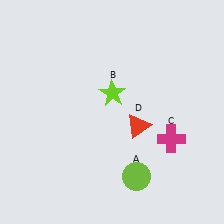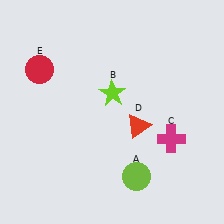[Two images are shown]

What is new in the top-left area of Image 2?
A red circle (E) was added in the top-left area of Image 2.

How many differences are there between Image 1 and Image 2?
There is 1 difference between the two images.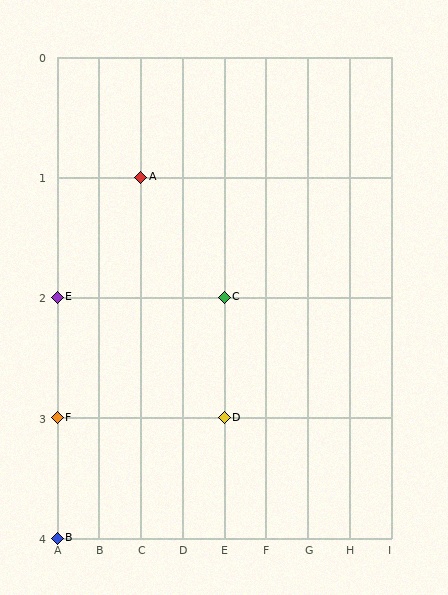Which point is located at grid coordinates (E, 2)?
Point C is at (E, 2).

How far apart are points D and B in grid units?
Points D and B are 4 columns and 1 row apart (about 4.1 grid units diagonally).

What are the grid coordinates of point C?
Point C is at grid coordinates (E, 2).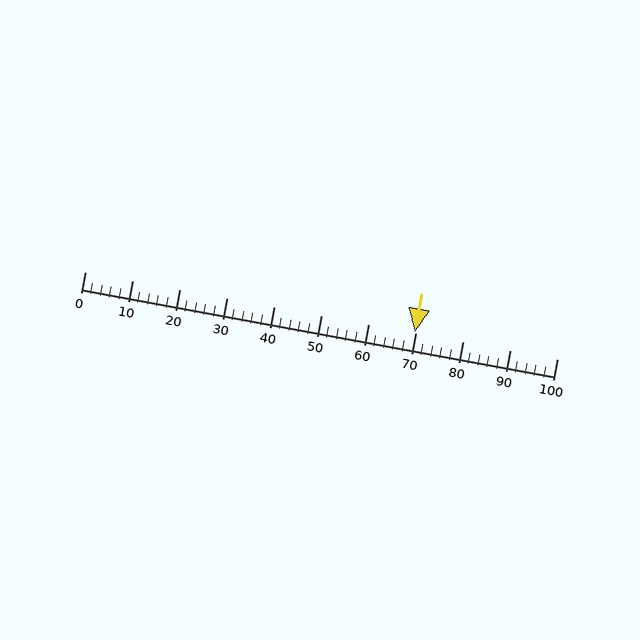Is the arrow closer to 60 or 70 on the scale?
The arrow is closer to 70.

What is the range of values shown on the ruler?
The ruler shows values from 0 to 100.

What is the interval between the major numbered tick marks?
The major tick marks are spaced 10 units apart.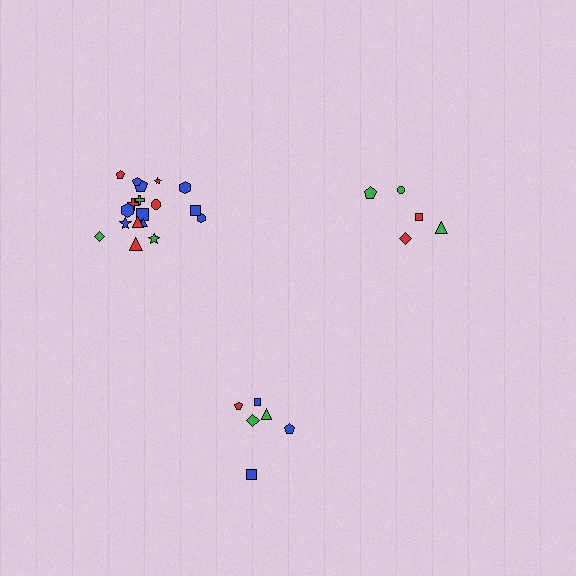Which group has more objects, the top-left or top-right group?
The top-left group.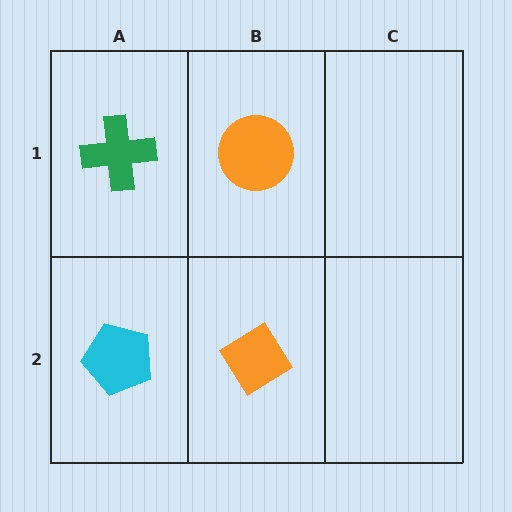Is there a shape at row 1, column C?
No, that cell is empty.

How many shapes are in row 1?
2 shapes.